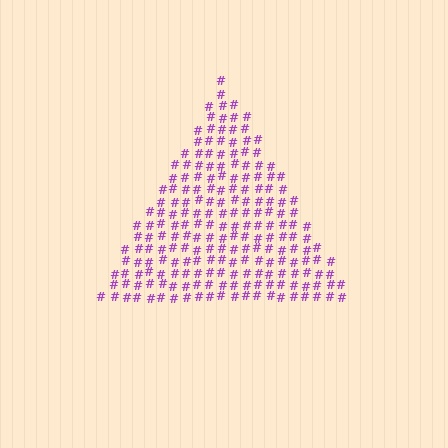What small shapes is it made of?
It is made of small hash symbols.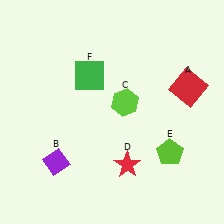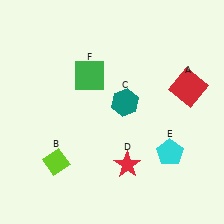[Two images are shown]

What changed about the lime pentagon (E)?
In Image 1, E is lime. In Image 2, it changed to cyan.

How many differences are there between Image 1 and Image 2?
There are 3 differences between the two images.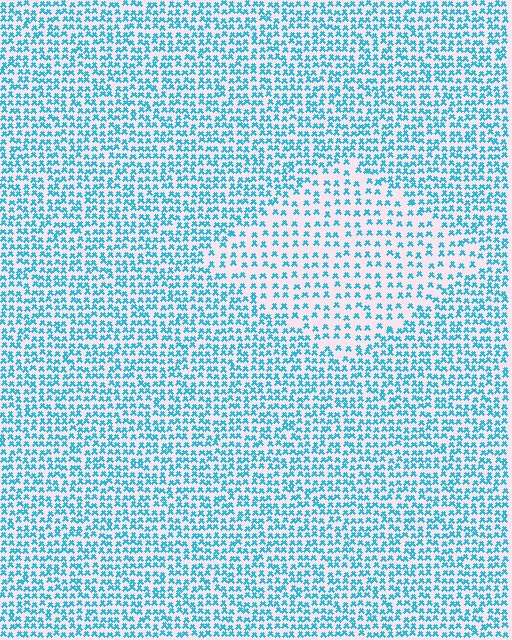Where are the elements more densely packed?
The elements are more densely packed outside the diamond boundary.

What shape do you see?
I see a diamond.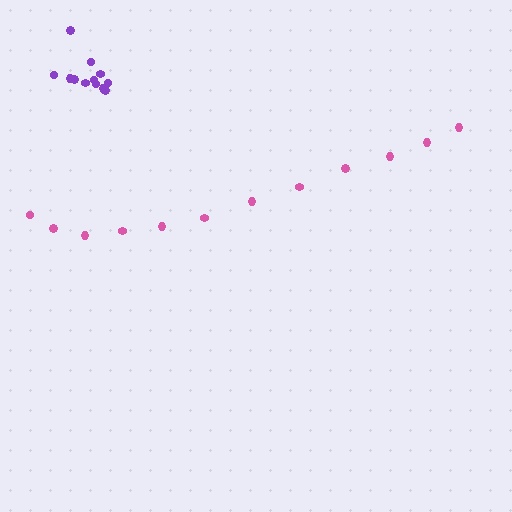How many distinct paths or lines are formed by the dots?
There are 2 distinct paths.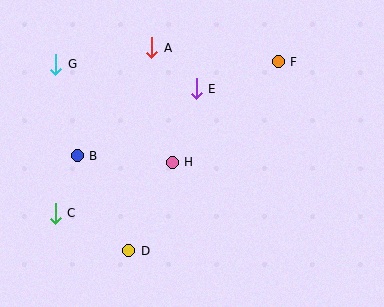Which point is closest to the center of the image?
Point H at (172, 162) is closest to the center.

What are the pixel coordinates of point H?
Point H is at (172, 162).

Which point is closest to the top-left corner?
Point G is closest to the top-left corner.